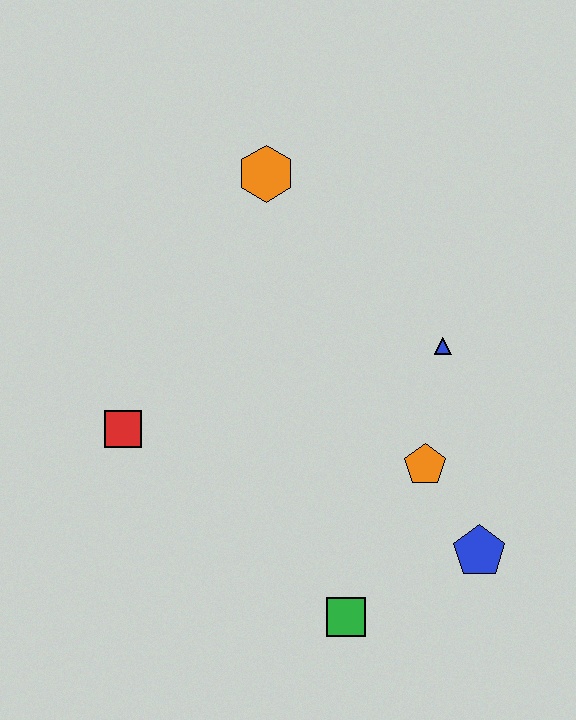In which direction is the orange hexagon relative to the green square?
The orange hexagon is above the green square.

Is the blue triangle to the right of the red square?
Yes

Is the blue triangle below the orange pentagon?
No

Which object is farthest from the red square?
The blue pentagon is farthest from the red square.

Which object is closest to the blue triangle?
The orange pentagon is closest to the blue triangle.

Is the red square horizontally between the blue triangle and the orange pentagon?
No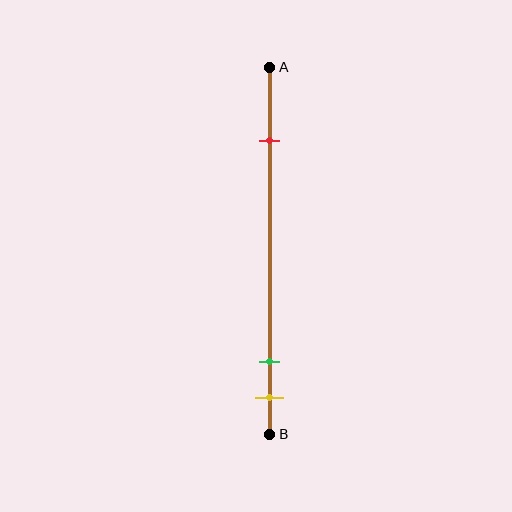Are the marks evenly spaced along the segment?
No, the marks are not evenly spaced.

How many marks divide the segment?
There are 3 marks dividing the segment.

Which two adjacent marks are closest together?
The green and yellow marks are the closest adjacent pair.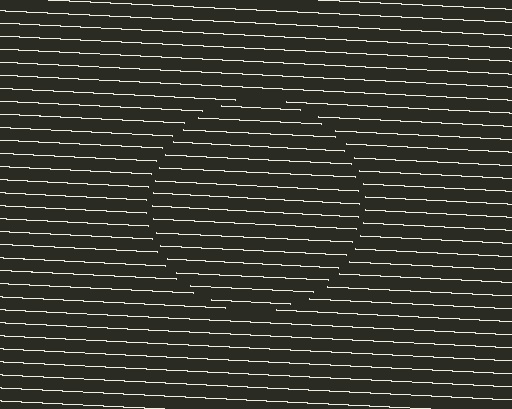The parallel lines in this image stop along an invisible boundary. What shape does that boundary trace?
An illusory circle. The interior of the shape contains the same grating, shifted by half a period — the contour is defined by the phase discontinuity where line-ends from the inner and outer gratings abut.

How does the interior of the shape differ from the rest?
The interior of the shape contains the same grating, shifted by half a period — the contour is defined by the phase discontinuity where line-ends from the inner and outer gratings abut.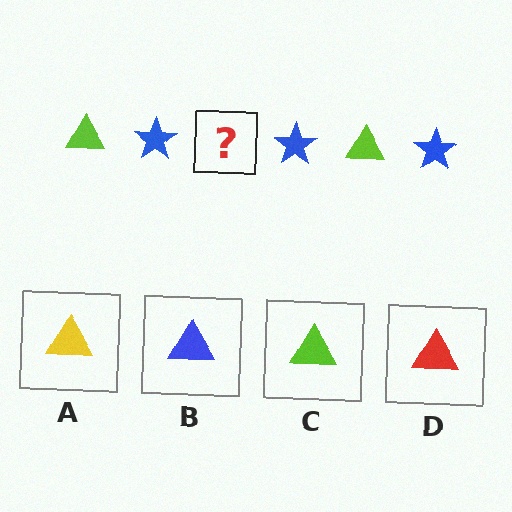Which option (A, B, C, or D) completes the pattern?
C.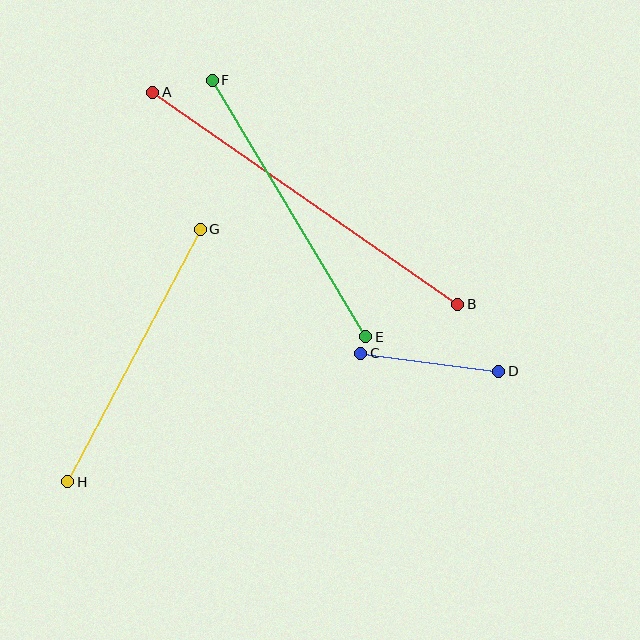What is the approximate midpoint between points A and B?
The midpoint is at approximately (305, 198) pixels.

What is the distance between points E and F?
The distance is approximately 299 pixels.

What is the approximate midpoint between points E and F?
The midpoint is at approximately (289, 208) pixels.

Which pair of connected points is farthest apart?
Points A and B are farthest apart.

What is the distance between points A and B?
The distance is approximately 371 pixels.